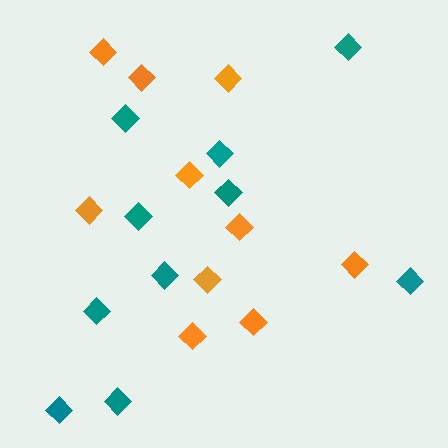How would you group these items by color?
There are 2 groups: one group of orange diamonds (10) and one group of teal diamonds (10).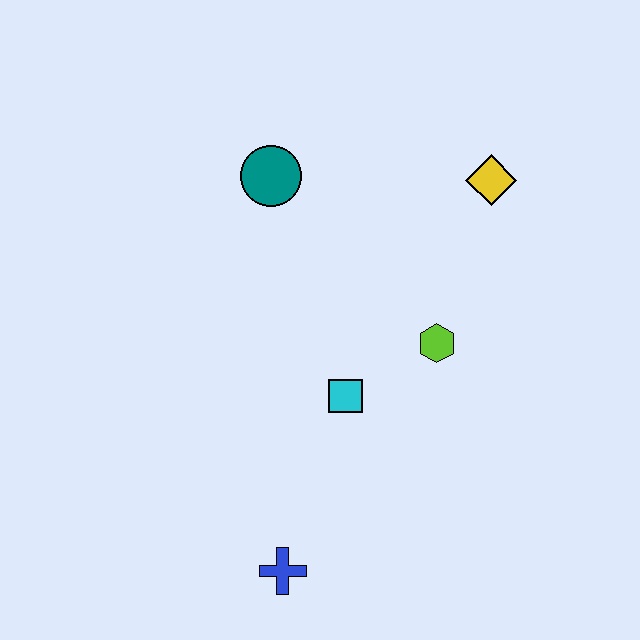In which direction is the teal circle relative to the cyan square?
The teal circle is above the cyan square.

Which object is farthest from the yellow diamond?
The blue cross is farthest from the yellow diamond.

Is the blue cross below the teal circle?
Yes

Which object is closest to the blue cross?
The cyan square is closest to the blue cross.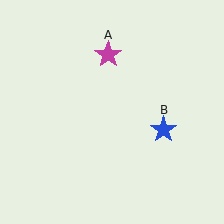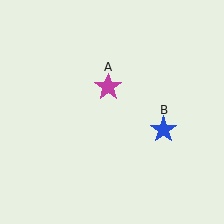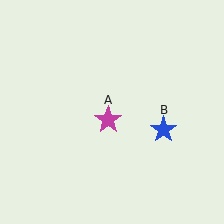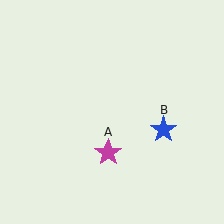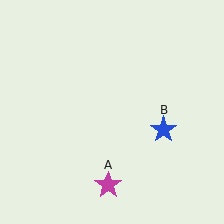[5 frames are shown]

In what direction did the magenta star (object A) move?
The magenta star (object A) moved down.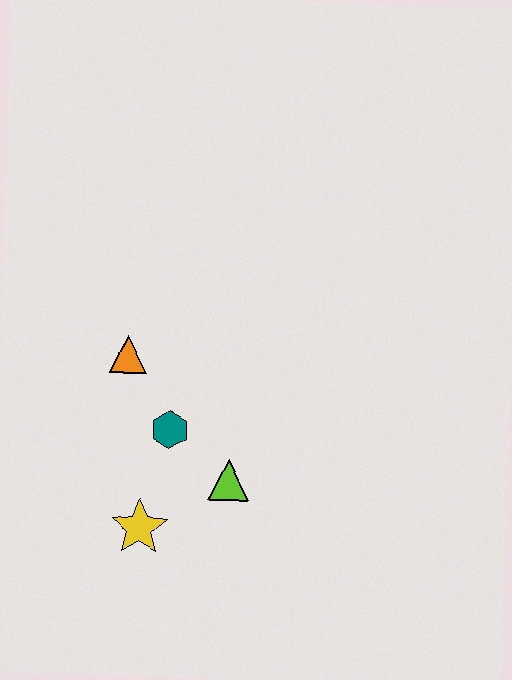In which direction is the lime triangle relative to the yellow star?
The lime triangle is to the right of the yellow star.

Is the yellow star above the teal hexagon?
No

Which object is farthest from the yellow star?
The orange triangle is farthest from the yellow star.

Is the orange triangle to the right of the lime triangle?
No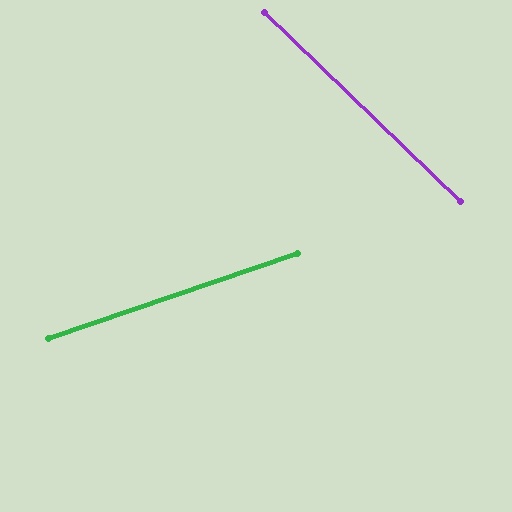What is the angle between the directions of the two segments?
Approximately 63 degrees.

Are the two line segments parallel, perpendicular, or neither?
Neither parallel nor perpendicular — they differ by about 63°.